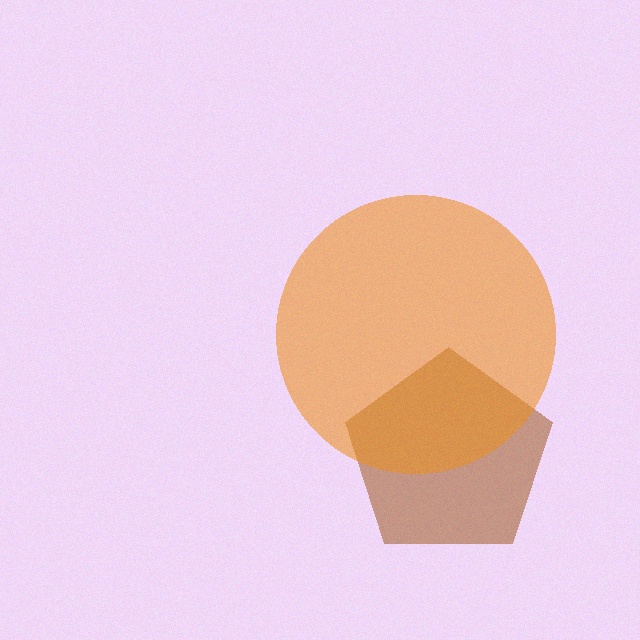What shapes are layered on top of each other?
The layered shapes are: a brown pentagon, an orange circle.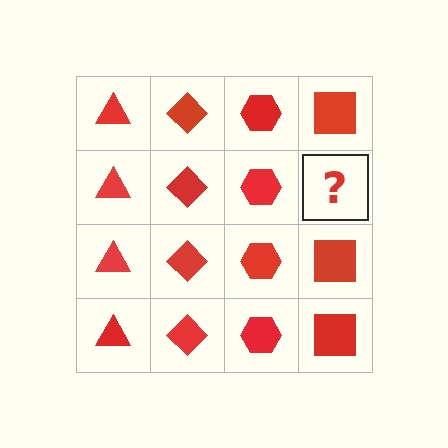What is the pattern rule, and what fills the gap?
The rule is that each column has a consistent shape. The gap should be filled with a red square.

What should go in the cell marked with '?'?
The missing cell should contain a red square.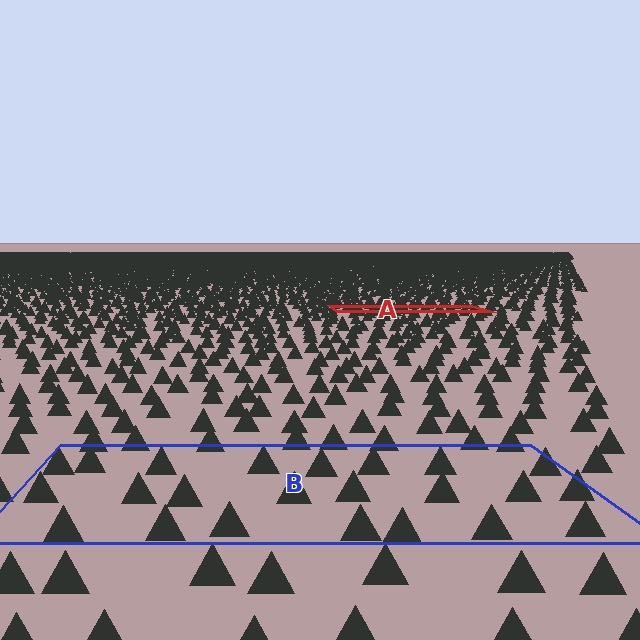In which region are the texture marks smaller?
The texture marks are smaller in region A, because it is farther away.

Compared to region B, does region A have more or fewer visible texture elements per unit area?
Region A has more texture elements per unit area — they are packed more densely because it is farther away.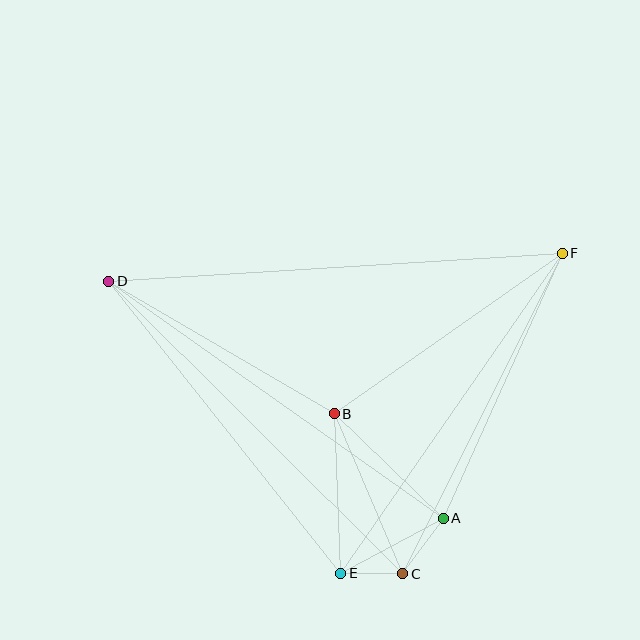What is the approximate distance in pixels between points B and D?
The distance between B and D is approximately 262 pixels.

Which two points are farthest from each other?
Points D and F are farthest from each other.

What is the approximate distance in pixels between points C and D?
The distance between C and D is approximately 415 pixels.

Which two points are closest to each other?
Points C and E are closest to each other.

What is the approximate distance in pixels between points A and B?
The distance between A and B is approximately 151 pixels.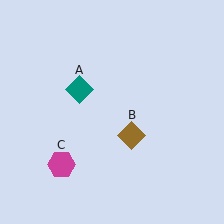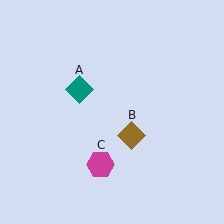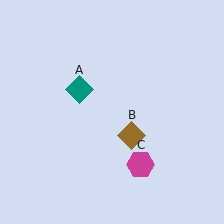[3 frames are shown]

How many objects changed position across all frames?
1 object changed position: magenta hexagon (object C).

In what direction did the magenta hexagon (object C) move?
The magenta hexagon (object C) moved right.